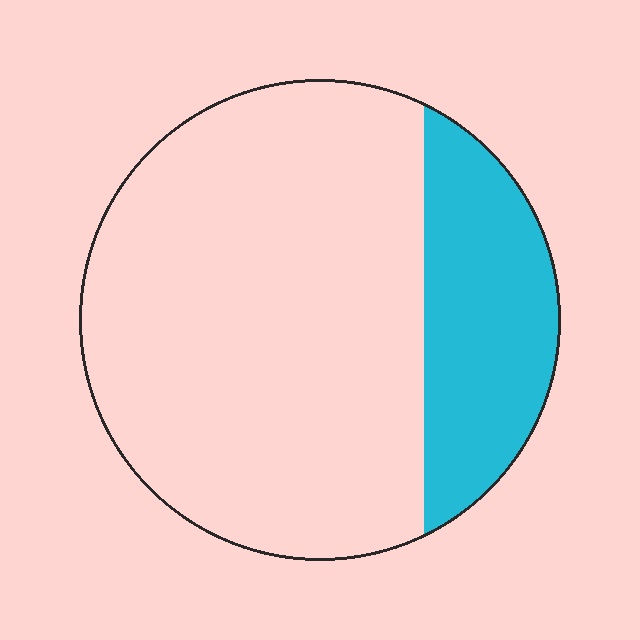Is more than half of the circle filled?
No.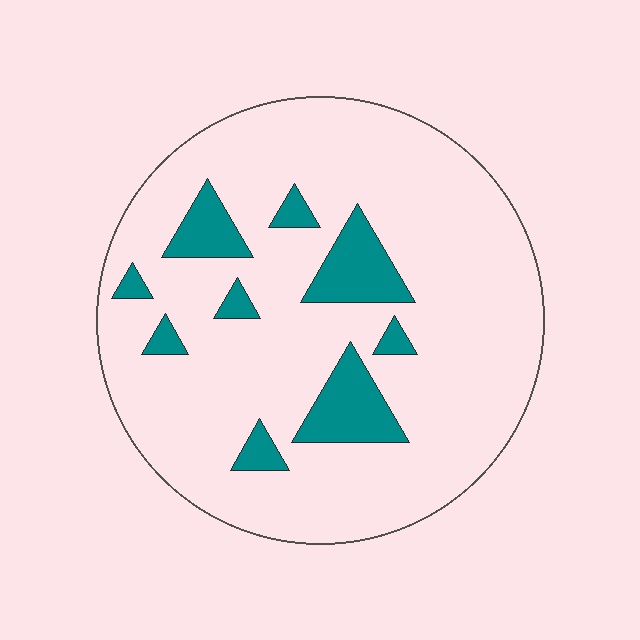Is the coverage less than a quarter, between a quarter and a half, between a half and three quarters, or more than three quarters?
Less than a quarter.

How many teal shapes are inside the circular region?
9.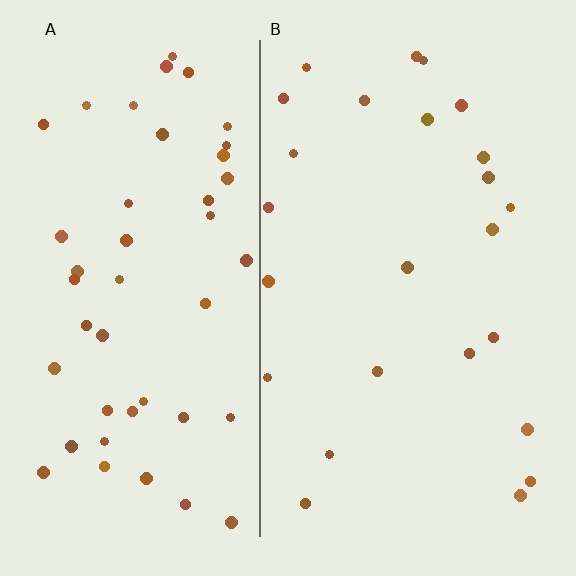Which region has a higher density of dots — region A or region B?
A (the left).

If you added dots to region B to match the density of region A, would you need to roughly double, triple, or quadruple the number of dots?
Approximately double.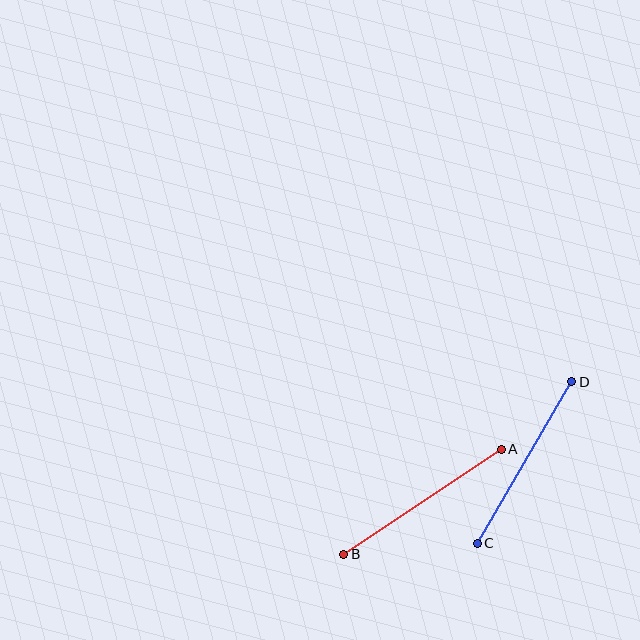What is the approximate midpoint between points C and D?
The midpoint is at approximately (525, 462) pixels.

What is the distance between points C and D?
The distance is approximately 187 pixels.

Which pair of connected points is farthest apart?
Points A and B are farthest apart.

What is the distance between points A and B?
The distance is approximately 190 pixels.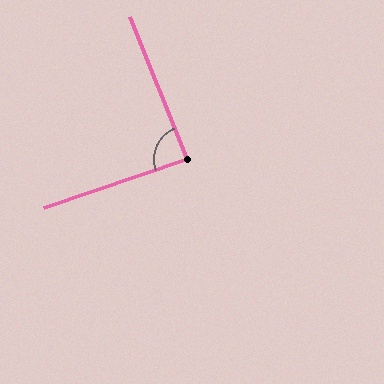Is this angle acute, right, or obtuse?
It is approximately a right angle.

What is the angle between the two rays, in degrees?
Approximately 87 degrees.